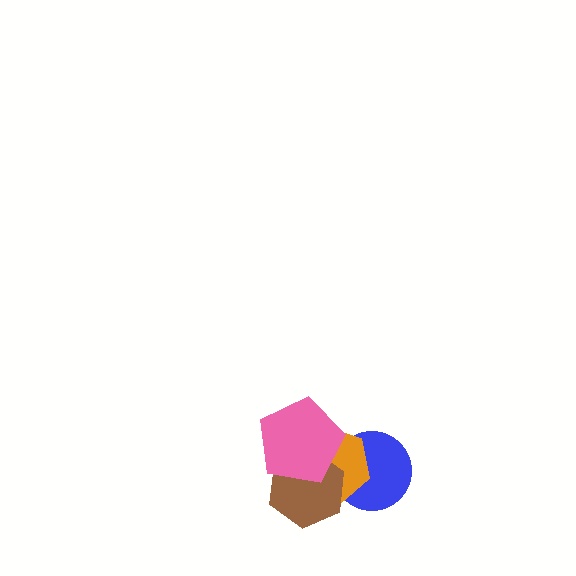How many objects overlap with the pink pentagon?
2 objects overlap with the pink pentagon.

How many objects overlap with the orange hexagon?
3 objects overlap with the orange hexagon.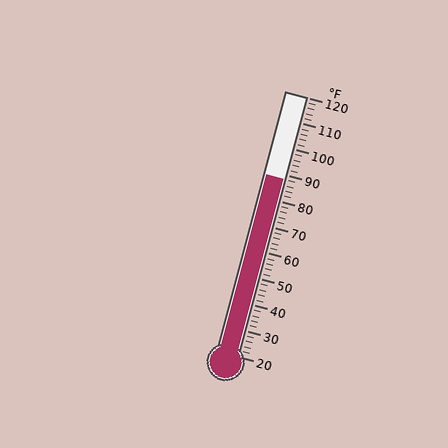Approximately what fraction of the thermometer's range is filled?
The thermometer is filled to approximately 70% of its range.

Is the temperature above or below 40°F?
The temperature is above 40°F.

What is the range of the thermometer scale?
The thermometer scale ranges from 20°F to 120°F.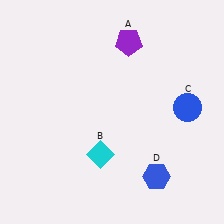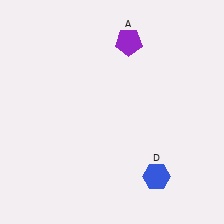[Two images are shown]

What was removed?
The blue circle (C), the cyan diamond (B) were removed in Image 2.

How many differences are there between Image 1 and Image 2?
There are 2 differences between the two images.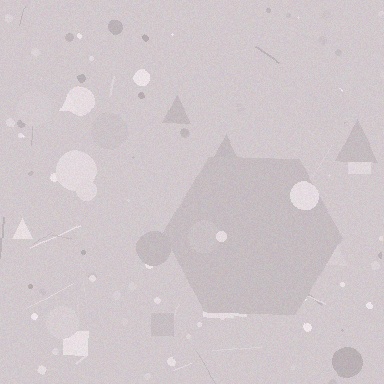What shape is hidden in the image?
A hexagon is hidden in the image.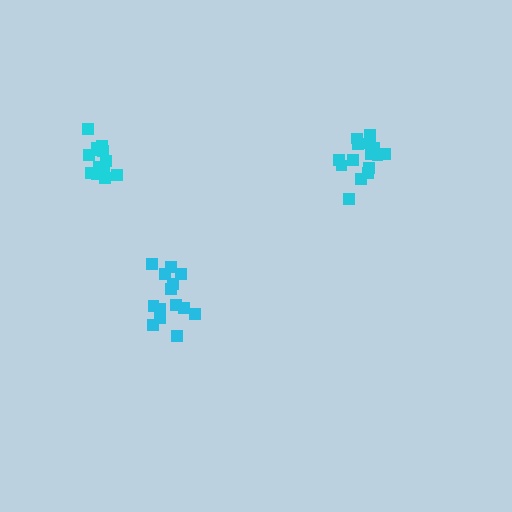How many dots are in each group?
Group 1: 14 dots, Group 2: 13 dots, Group 3: 15 dots (42 total).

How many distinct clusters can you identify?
There are 3 distinct clusters.